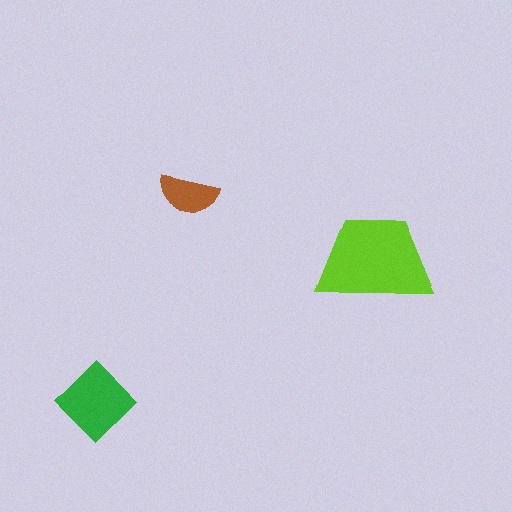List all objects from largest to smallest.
The lime trapezoid, the green diamond, the brown semicircle.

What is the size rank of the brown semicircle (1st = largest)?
3rd.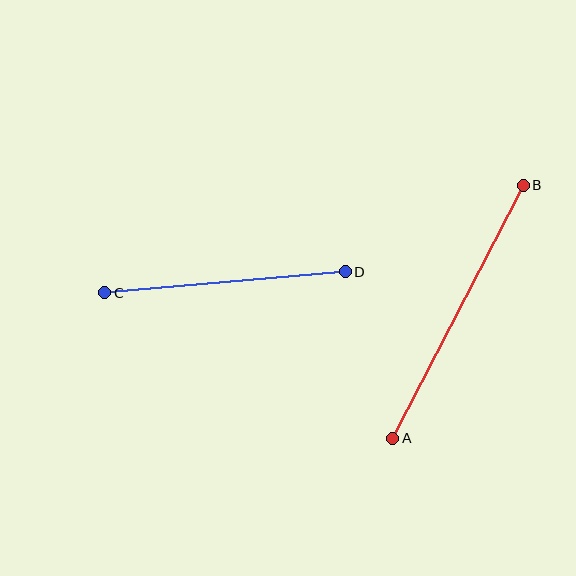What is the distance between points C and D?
The distance is approximately 241 pixels.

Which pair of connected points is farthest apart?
Points A and B are farthest apart.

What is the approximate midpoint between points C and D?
The midpoint is at approximately (225, 282) pixels.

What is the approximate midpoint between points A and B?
The midpoint is at approximately (458, 312) pixels.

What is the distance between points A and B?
The distance is approximately 285 pixels.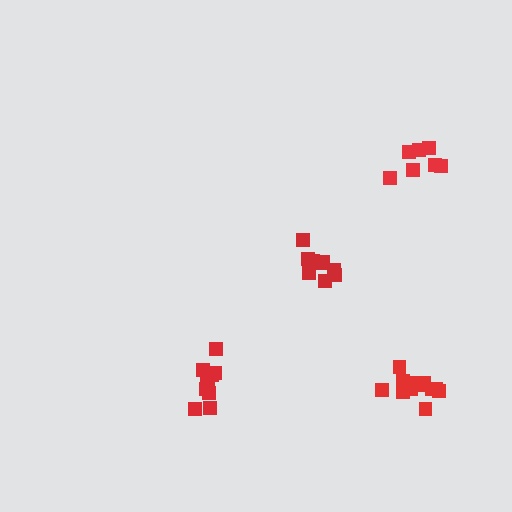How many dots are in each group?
Group 1: 9 dots, Group 2: 10 dots, Group 3: 13 dots, Group 4: 7 dots (39 total).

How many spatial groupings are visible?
There are 4 spatial groupings.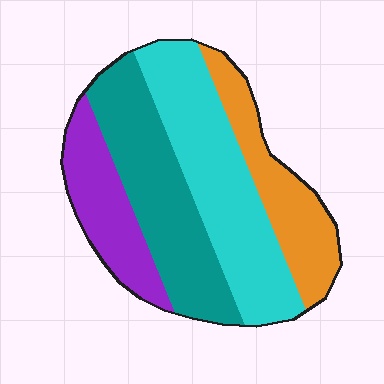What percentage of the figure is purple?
Purple covers roughly 15% of the figure.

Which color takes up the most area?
Cyan, at roughly 35%.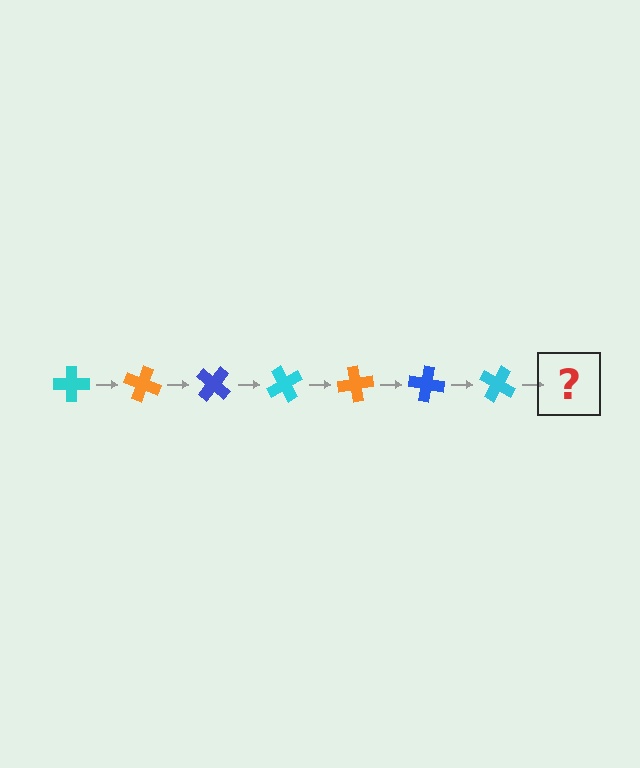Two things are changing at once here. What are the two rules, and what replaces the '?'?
The two rules are that it rotates 20 degrees each step and the color cycles through cyan, orange, and blue. The '?' should be an orange cross, rotated 140 degrees from the start.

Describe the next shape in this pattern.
It should be an orange cross, rotated 140 degrees from the start.